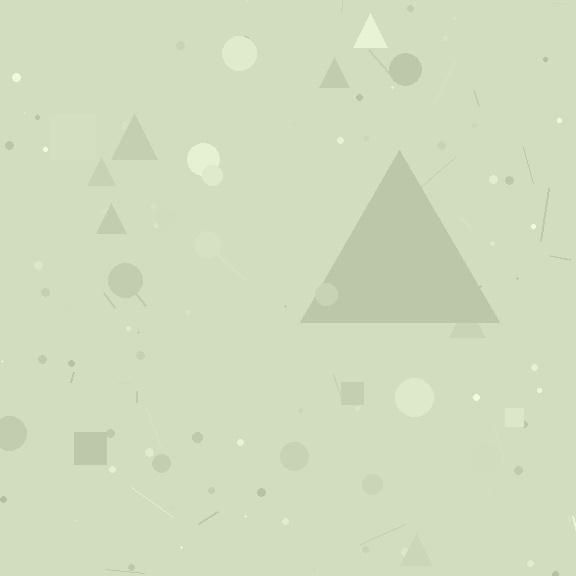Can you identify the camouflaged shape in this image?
The camouflaged shape is a triangle.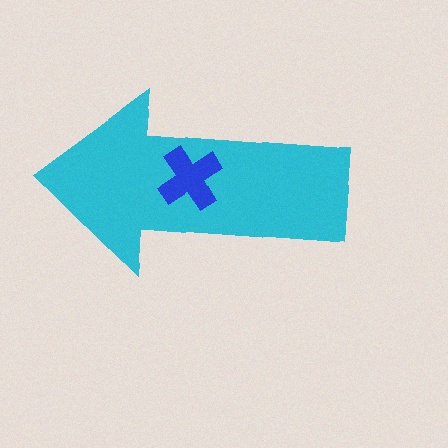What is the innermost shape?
The blue cross.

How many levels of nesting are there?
2.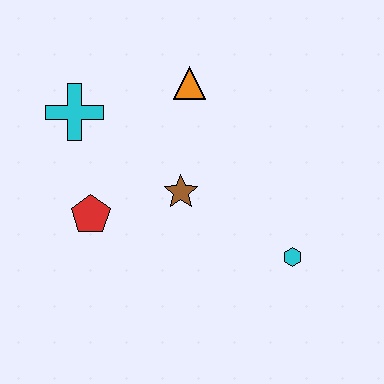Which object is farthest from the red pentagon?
The cyan hexagon is farthest from the red pentagon.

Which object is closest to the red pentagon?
The brown star is closest to the red pentagon.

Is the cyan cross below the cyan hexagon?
No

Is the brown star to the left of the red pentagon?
No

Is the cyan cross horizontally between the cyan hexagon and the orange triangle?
No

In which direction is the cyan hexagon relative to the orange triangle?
The cyan hexagon is below the orange triangle.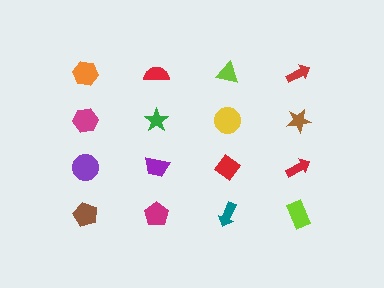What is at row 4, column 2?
A magenta pentagon.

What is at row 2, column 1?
A magenta hexagon.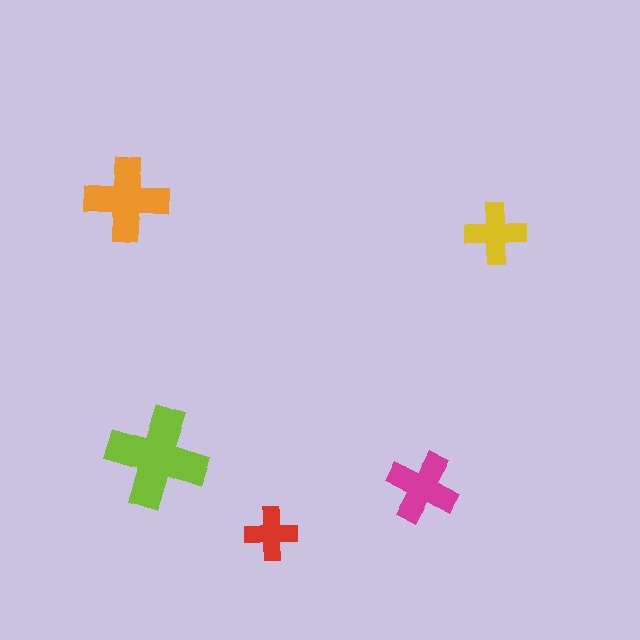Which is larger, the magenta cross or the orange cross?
The orange one.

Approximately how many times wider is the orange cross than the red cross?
About 1.5 times wider.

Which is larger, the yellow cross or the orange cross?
The orange one.